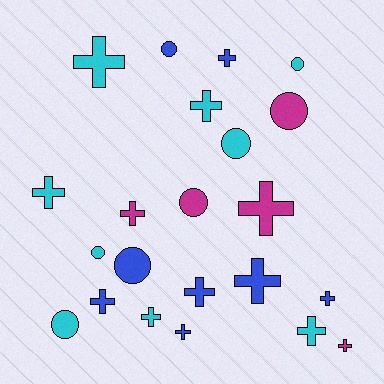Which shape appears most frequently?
Cross, with 14 objects.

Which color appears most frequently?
Cyan, with 9 objects.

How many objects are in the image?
There are 22 objects.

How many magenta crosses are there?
There are 3 magenta crosses.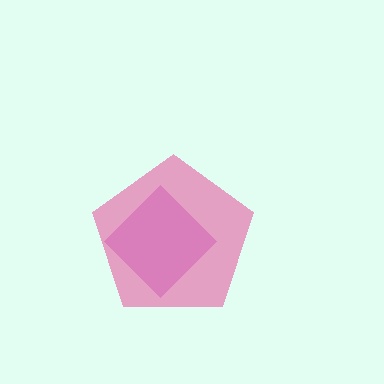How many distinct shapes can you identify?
There are 2 distinct shapes: a purple diamond, a pink pentagon.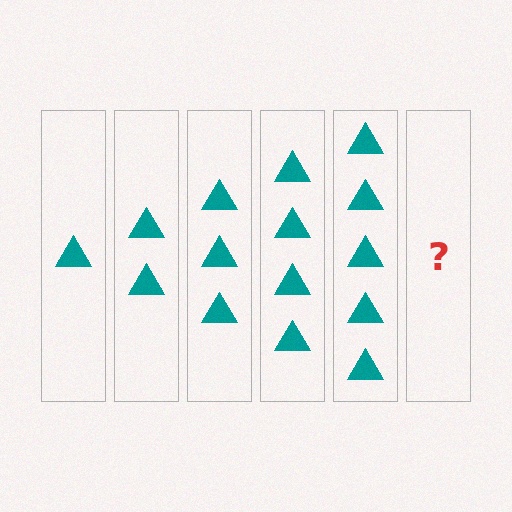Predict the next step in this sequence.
The next step is 6 triangles.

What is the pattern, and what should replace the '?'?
The pattern is that each step adds one more triangle. The '?' should be 6 triangles.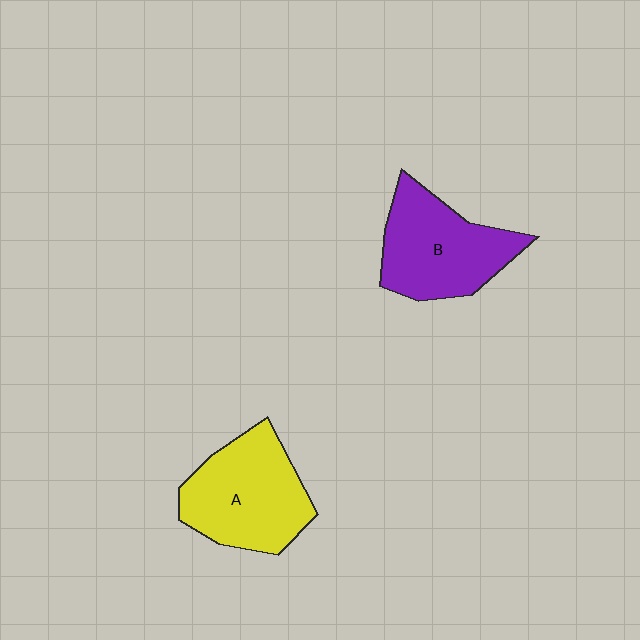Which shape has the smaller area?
Shape B (purple).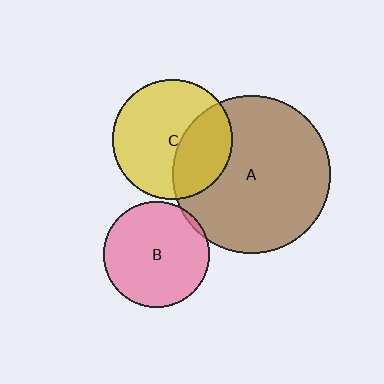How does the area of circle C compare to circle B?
Approximately 1.3 times.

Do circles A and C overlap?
Yes.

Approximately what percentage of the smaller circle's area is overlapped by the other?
Approximately 35%.